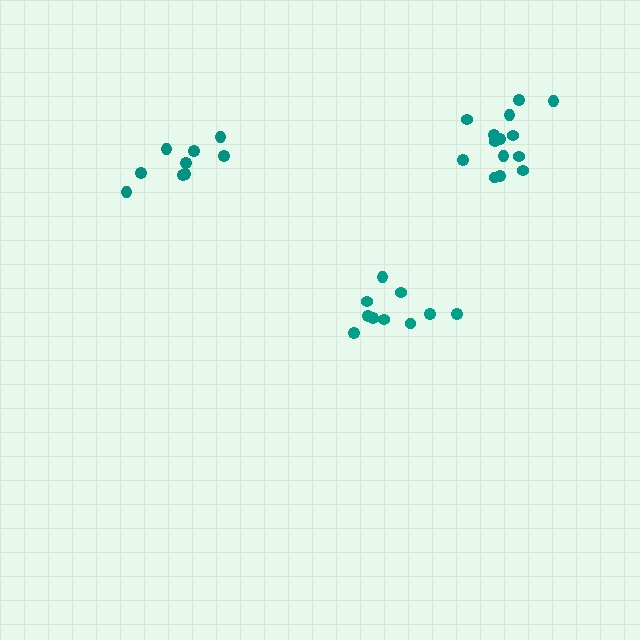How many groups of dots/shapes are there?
There are 3 groups.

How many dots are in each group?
Group 1: 10 dots, Group 2: 14 dots, Group 3: 9 dots (33 total).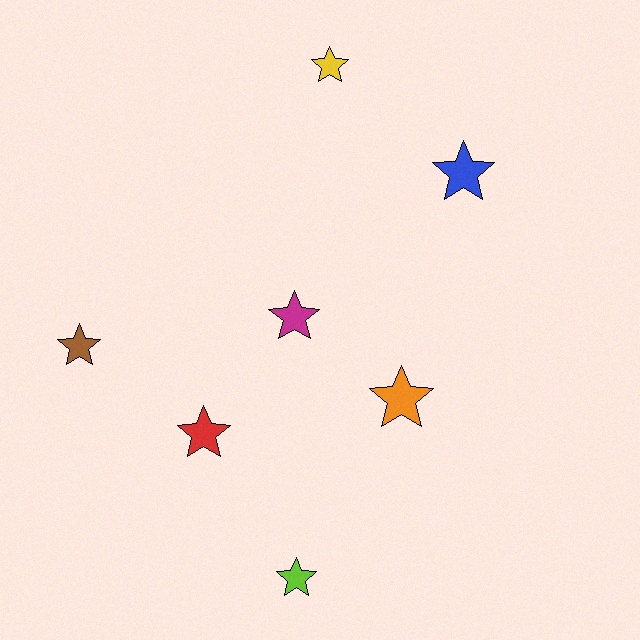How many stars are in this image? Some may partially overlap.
There are 7 stars.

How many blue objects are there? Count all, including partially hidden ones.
There is 1 blue object.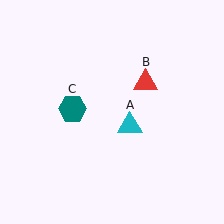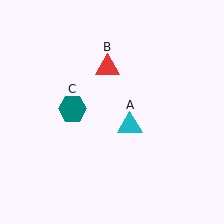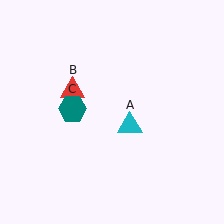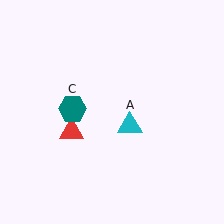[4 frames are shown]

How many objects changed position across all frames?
1 object changed position: red triangle (object B).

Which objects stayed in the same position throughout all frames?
Cyan triangle (object A) and teal hexagon (object C) remained stationary.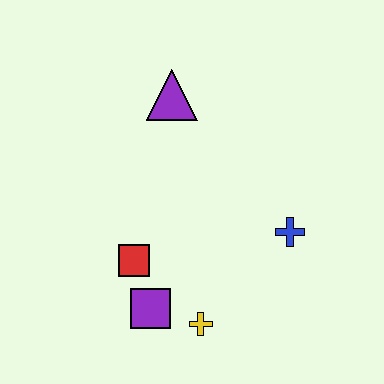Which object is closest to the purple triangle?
The red square is closest to the purple triangle.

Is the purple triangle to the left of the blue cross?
Yes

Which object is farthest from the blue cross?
The purple triangle is farthest from the blue cross.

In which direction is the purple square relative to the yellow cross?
The purple square is to the left of the yellow cross.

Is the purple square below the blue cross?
Yes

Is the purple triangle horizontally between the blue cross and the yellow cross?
No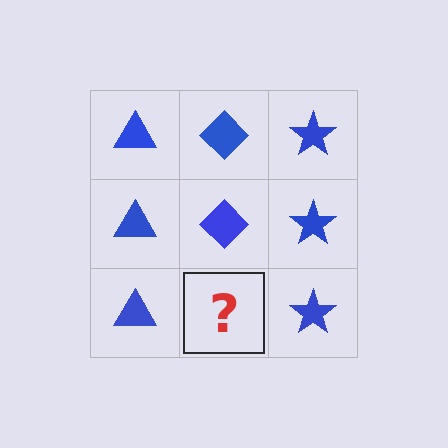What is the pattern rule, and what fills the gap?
The rule is that each column has a consistent shape. The gap should be filled with a blue diamond.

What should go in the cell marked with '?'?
The missing cell should contain a blue diamond.